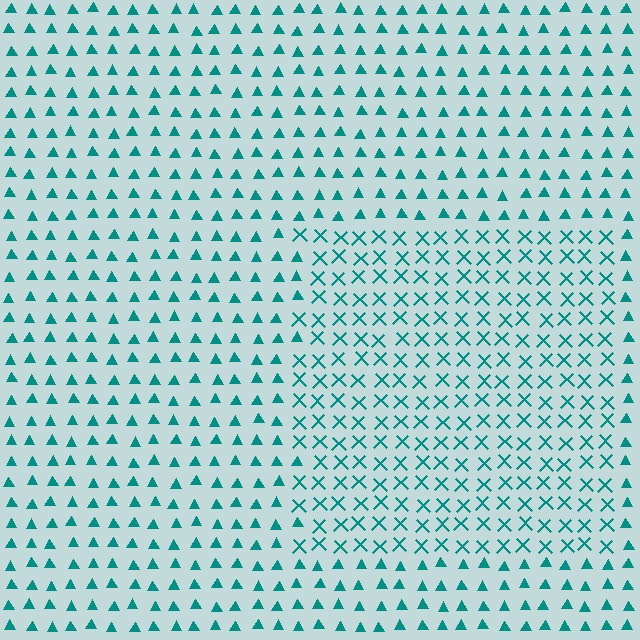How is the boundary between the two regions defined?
The boundary is defined by a change in element shape: X marks inside vs. triangles outside. All elements share the same color and spacing.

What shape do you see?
I see a rectangle.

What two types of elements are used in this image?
The image uses X marks inside the rectangle region and triangles outside it.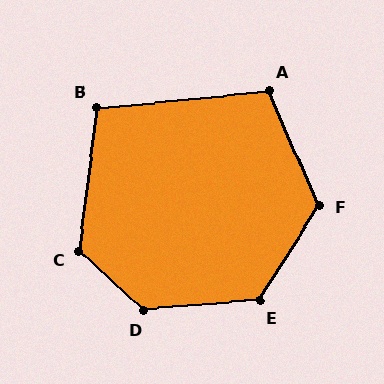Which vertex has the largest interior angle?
D, at approximately 133 degrees.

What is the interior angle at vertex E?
Approximately 127 degrees (obtuse).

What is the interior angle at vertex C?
Approximately 126 degrees (obtuse).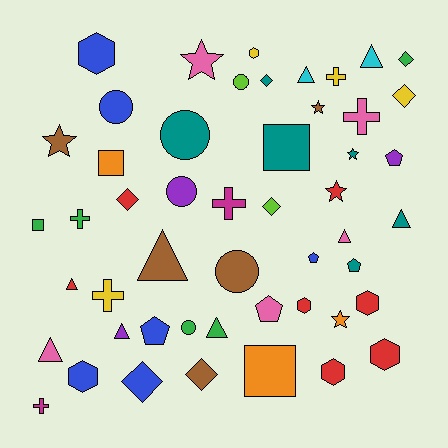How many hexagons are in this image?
There are 7 hexagons.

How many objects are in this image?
There are 50 objects.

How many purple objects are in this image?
There are 3 purple objects.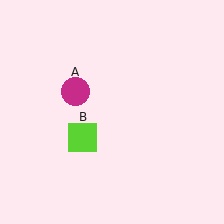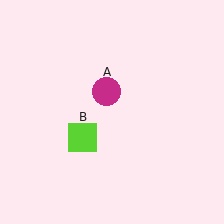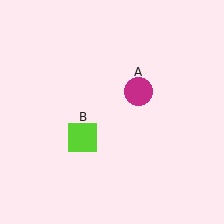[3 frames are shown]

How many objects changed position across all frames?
1 object changed position: magenta circle (object A).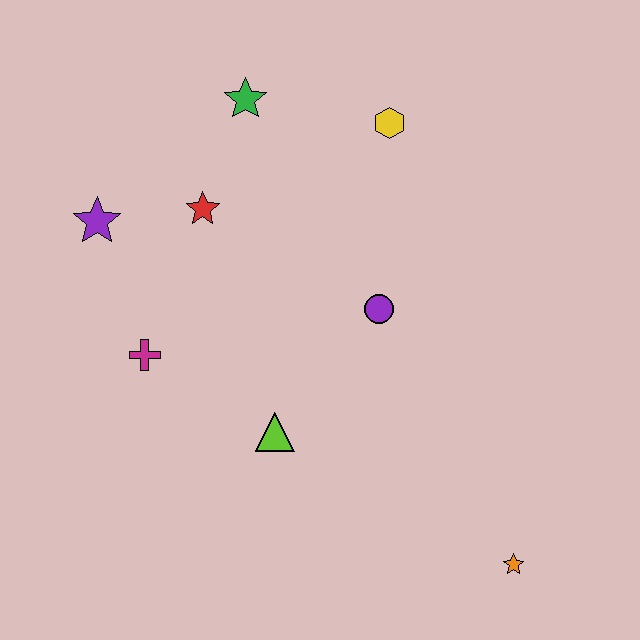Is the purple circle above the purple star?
No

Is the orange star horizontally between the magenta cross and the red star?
No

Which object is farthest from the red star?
The orange star is farthest from the red star.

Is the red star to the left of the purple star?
No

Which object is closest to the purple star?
The red star is closest to the purple star.